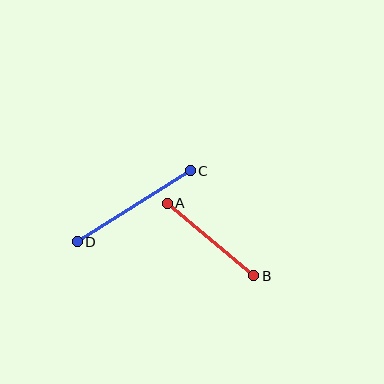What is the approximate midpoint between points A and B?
The midpoint is at approximately (211, 239) pixels.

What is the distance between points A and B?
The distance is approximately 113 pixels.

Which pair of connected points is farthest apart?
Points C and D are farthest apart.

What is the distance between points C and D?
The distance is approximately 133 pixels.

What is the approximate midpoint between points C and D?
The midpoint is at approximately (134, 206) pixels.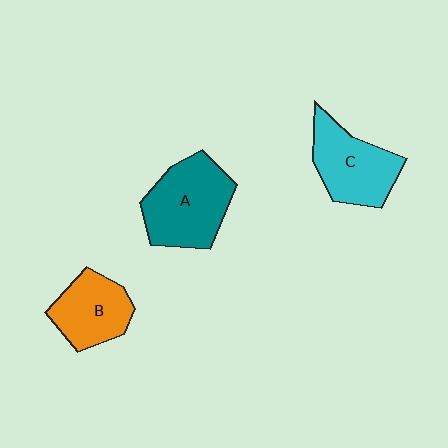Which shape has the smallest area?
Shape B (orange).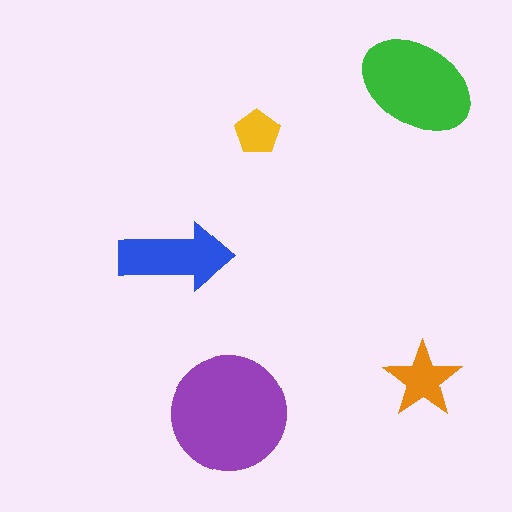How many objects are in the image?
There are 5 objects in the image.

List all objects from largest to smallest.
The purple circle, the green ellipse, the blue arrow, the orange star, the yellow pentagon.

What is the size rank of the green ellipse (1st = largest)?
2nd.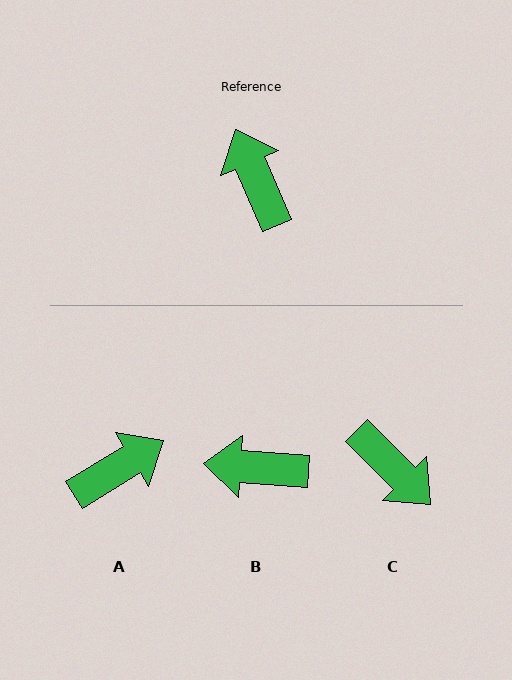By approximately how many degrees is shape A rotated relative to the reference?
Approximately 82 degrees clockwise.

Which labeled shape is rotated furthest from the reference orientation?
C, about 159 degrees away.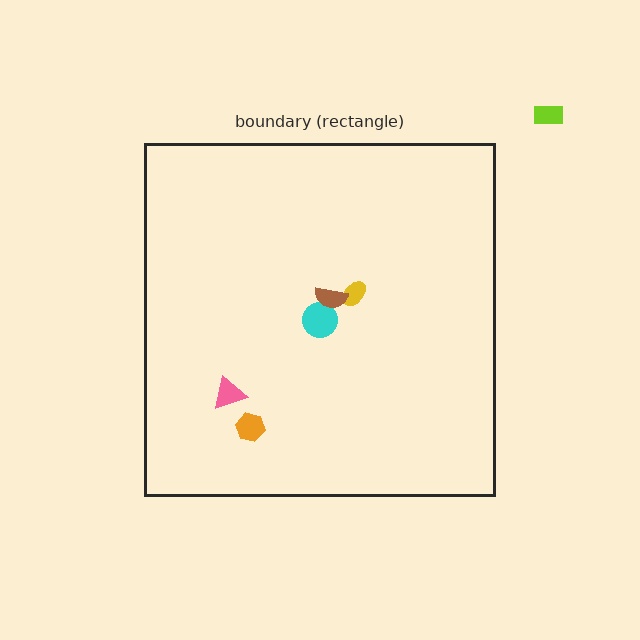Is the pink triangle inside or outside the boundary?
Inside.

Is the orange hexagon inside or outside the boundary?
Inside.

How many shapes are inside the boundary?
5 inside, 1 outside.